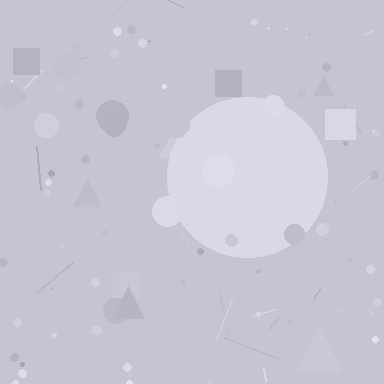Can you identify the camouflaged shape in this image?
The camouflaged shape is a circle.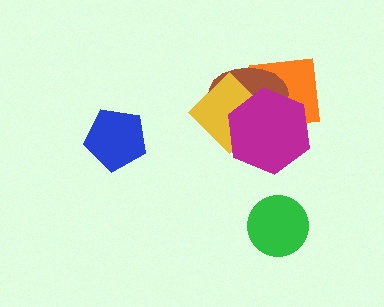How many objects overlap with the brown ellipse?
3 objects overlap with the brown ellipse.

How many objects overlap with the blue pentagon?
0 objects overlap with the blue pentagon.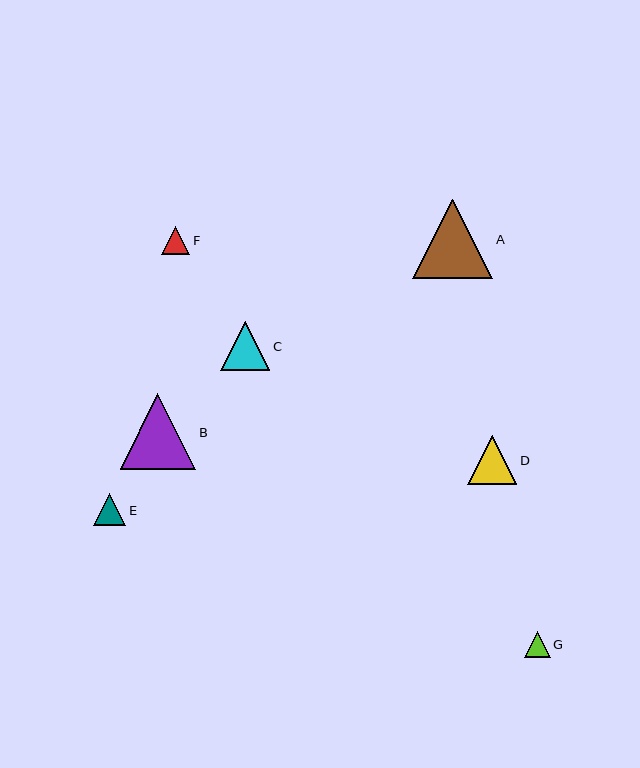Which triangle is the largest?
Triangle A is the largest with a size of approximately 80 pixels.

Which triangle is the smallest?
Triangle G is the smallest with a size of approximately 26 pixels.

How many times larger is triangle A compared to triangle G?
Triangle A is approximately 3.1 times the size of triangle G.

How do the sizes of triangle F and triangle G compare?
Triangle F and triangle G are approximately the same size.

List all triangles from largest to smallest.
From largest to smallest: A, B, D, C, E, F, G.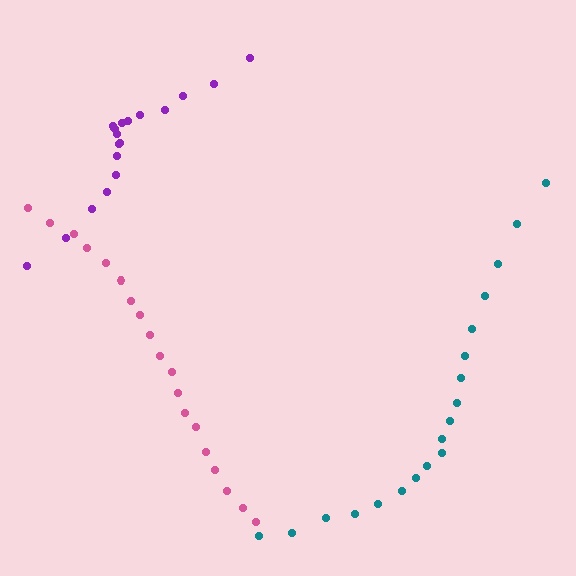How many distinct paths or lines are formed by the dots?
There are 3 distinct paths.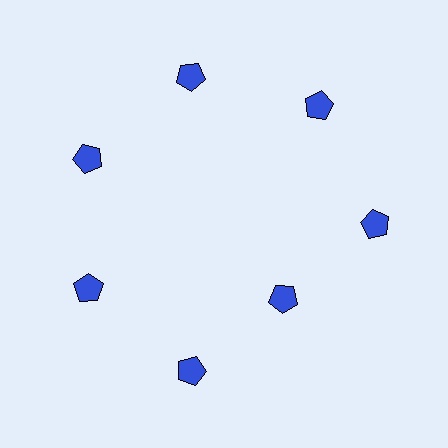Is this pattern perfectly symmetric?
No. The 7 blue pentagons are arranged in a ring, but one element near the 5 o'clock position is pulled inward toward the center, breaking the 7-fold rotational symmetry.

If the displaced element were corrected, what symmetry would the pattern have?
It would have 7-fold rotational symmetry — the pattern would map onto itself every 51 degrees.